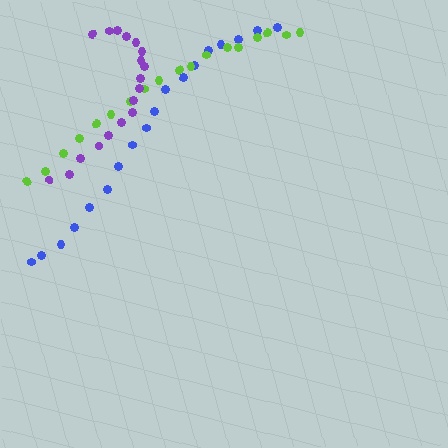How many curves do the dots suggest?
There are 3 distinct paths.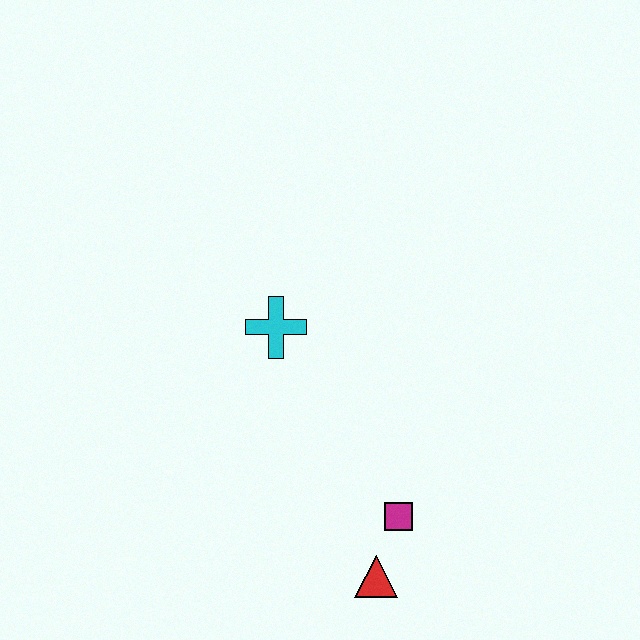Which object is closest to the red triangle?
The magenta square is closest to the red triangle.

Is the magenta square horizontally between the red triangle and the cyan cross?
No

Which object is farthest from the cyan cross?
The red triangle is farthest from the cyan cross.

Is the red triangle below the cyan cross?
Yes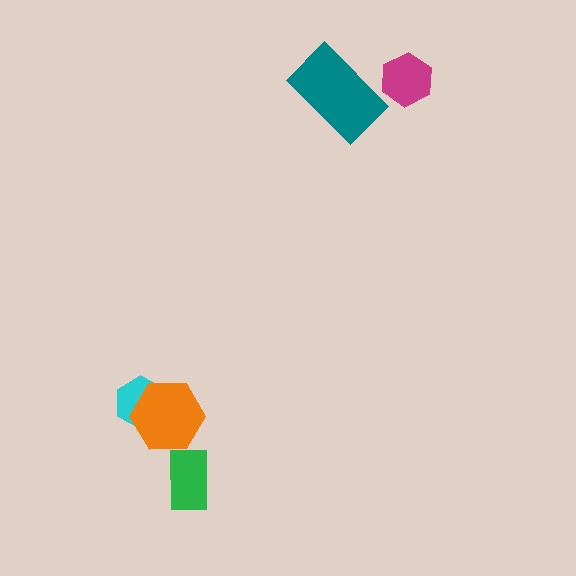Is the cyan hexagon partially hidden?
Yes, it is partially covered by another shape.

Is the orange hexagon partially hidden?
No, no other shape covers it.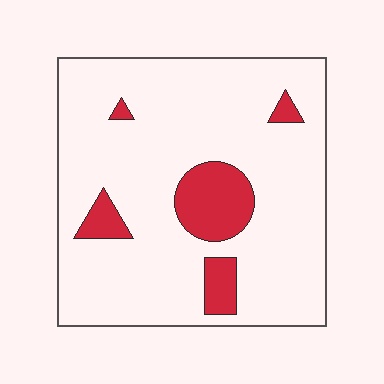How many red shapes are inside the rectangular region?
5.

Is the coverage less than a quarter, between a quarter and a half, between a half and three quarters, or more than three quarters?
Less than a quarter.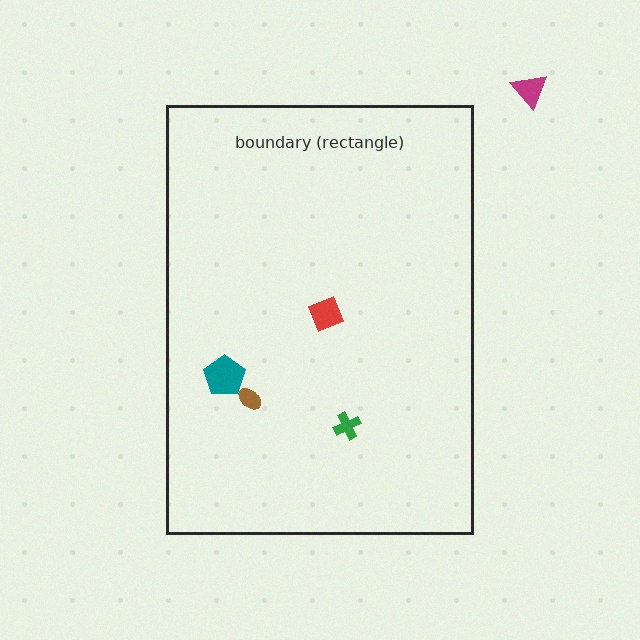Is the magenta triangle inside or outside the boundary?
Outside.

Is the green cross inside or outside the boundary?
Inside.